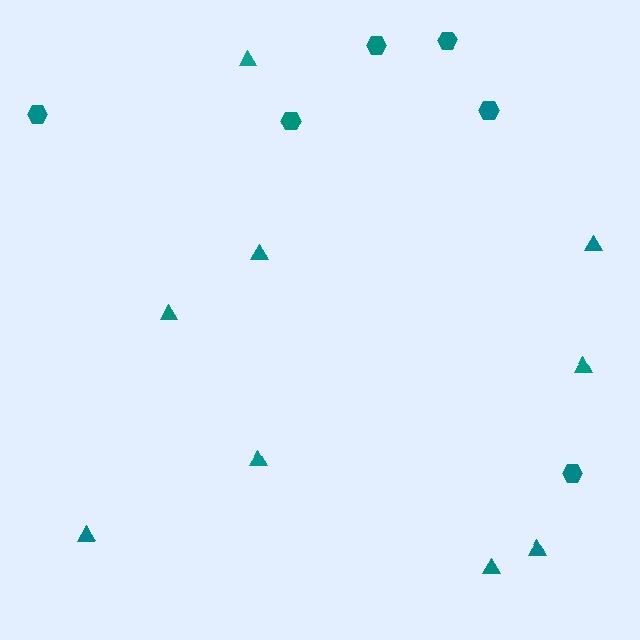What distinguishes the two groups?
There are 2 groups: one group of hexagons (6) and one group of triangles (9).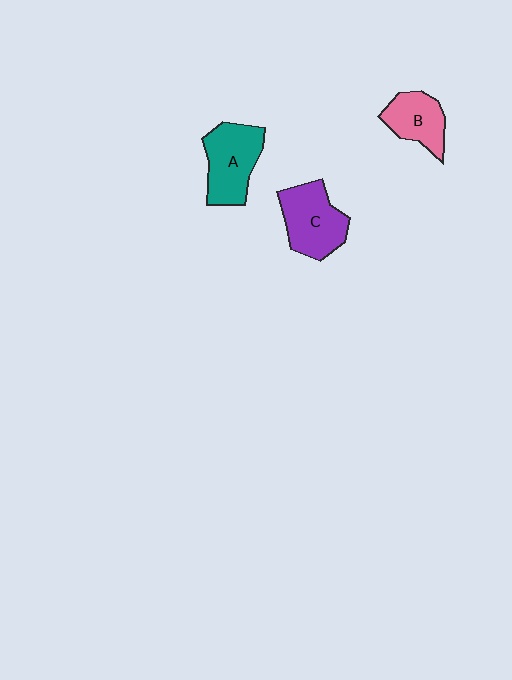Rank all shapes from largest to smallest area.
From largest to smallest: A (teal), C (purple), B (pink).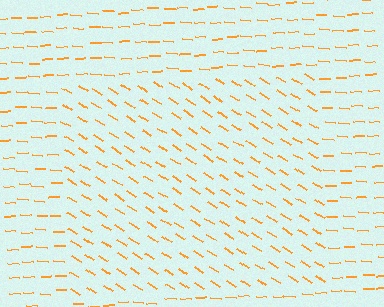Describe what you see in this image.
The image is filled with small orange line segments. A rectangle region in the image has lines oriented differently from the surrounding lines, creating a visible texture boundary.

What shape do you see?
I see a rectangle.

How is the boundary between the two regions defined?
The boundary is defined purely by a change in line orientation (approximately 30 degrees difference). All lines are the same color and thickness.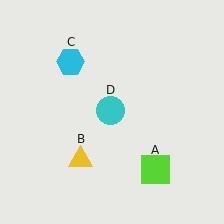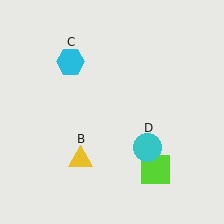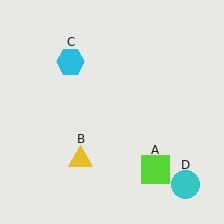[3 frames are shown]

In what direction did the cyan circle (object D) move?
The cyan circle (object D) moved down and to the right.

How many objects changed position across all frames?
1 object changed position: cyan circle (object D).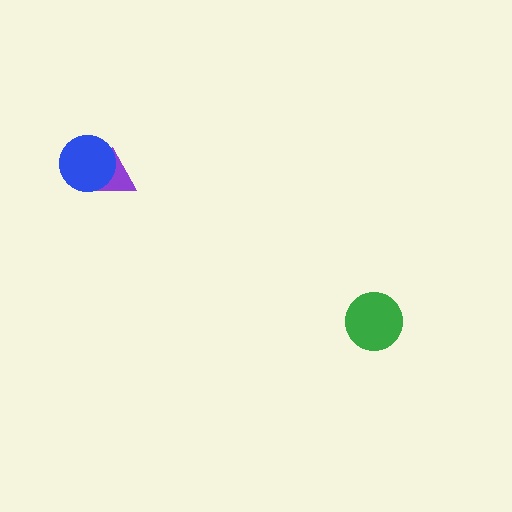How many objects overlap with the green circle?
0 objects overlap with the green circle.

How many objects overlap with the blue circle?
1 object overlaps with the blue circle.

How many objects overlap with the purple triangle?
1 object overlaps with the purple triangle.